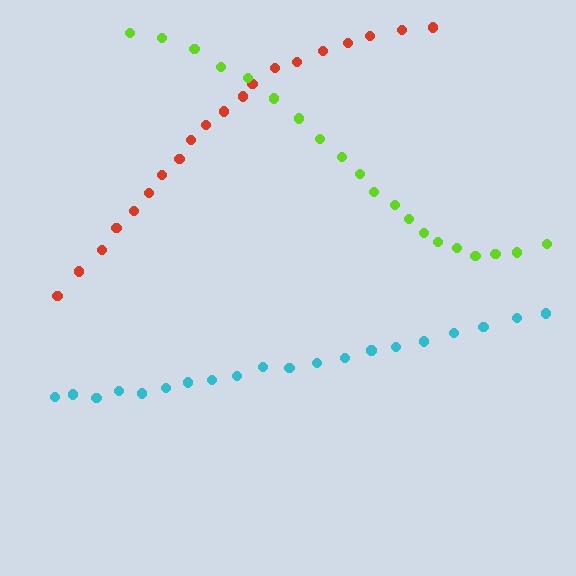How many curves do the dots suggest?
There are 3 distinct paths.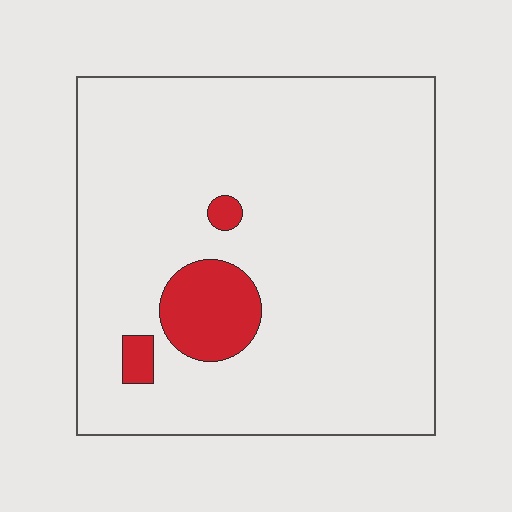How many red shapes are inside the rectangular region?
3.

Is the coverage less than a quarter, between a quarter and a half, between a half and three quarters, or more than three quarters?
Less than a quarter.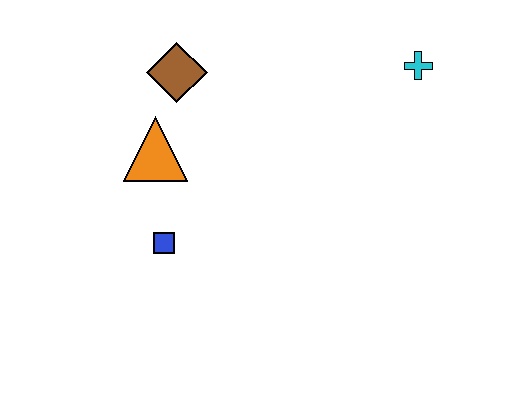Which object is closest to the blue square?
The orange triangle is closest to the blue square.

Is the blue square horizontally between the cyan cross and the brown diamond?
No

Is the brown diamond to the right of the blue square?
Yes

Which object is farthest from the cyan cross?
The blue square is farthest from the cyan cross.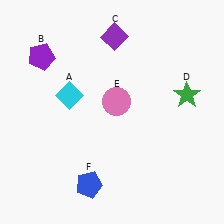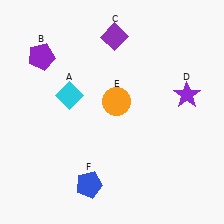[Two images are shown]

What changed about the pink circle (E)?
In Image 1, E is pink. In Image 2, it changed to orange.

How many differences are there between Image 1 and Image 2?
There are 2 differences between the two images.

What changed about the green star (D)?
In Image 1, D is green. In Image 2, it changed to purple.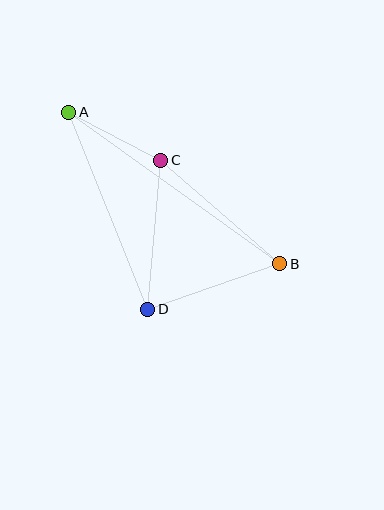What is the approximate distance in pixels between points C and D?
The distance between C and D is approximately 150 pixels.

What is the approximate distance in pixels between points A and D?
The distance between A and D is approximately 212 pixels.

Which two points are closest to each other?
Points A and C are closest to each other.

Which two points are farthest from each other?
Points A and B are farthest from each other.